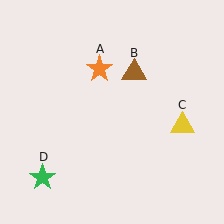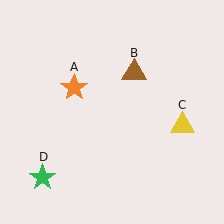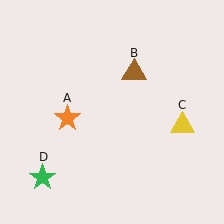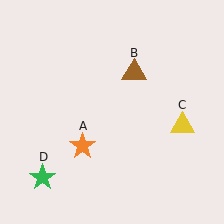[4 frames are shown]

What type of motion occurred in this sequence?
The orange star (object A) rotated counterclockwise around the center of the scene.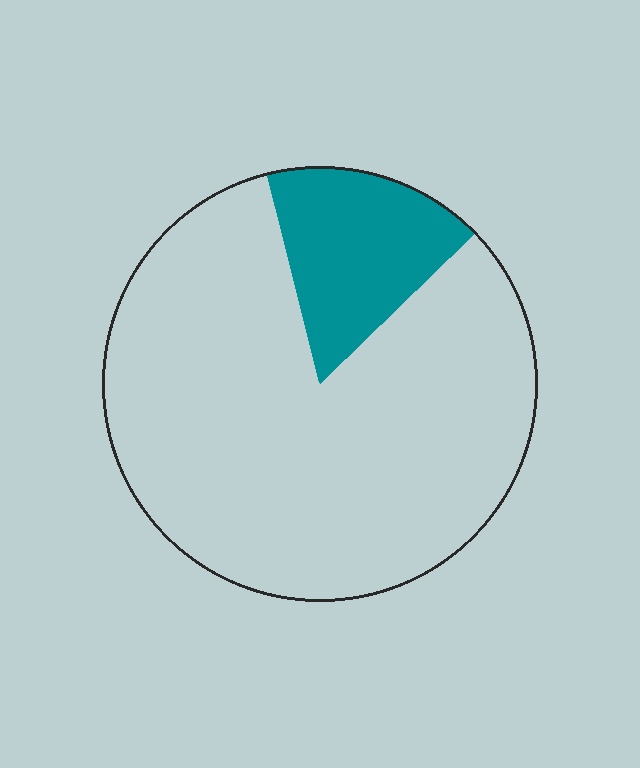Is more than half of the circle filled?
No.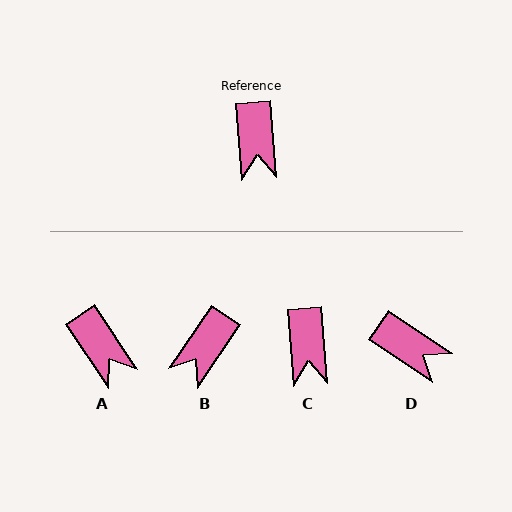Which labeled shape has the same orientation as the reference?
C.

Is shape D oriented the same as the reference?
No, it is off by about 51 degrees.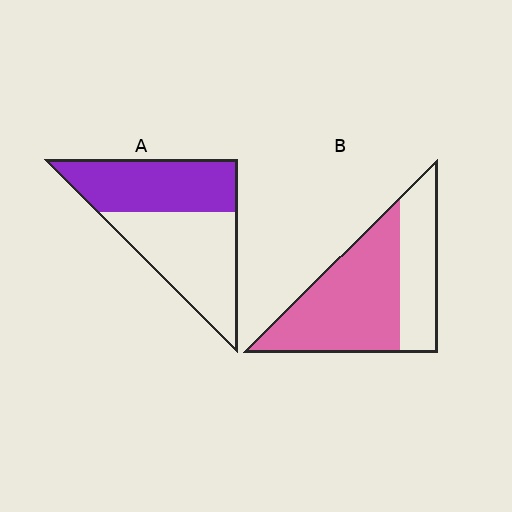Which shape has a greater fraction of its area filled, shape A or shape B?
Shape B.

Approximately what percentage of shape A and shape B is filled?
A is approximately 45% and B is approximately 65%.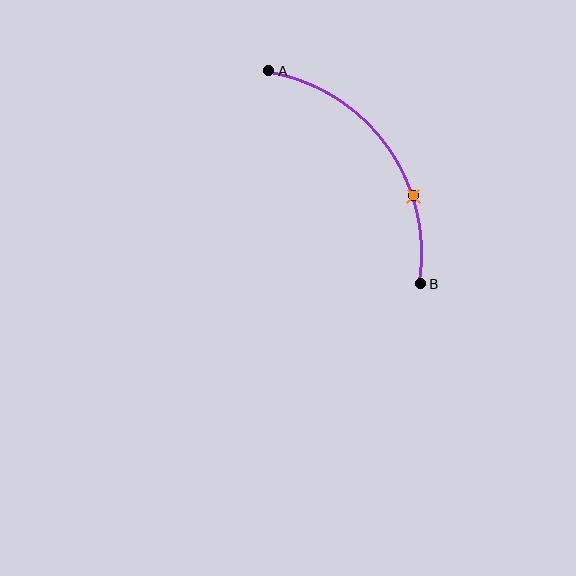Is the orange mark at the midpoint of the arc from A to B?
No. The orange mark lies on the arc but is closer to endpoint B. The arc midpoint would be at the point on the curve equidistant along the arc from both A and B.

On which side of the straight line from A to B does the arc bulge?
The arc bulges above and to the right of the straight line connecting A and B.